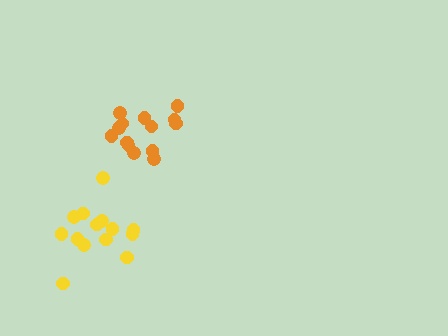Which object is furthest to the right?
The orange cluster is rightmost.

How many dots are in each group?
Group 1: 14 dots, Group 2: 14 dots (28 total).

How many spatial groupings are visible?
There are 2 spatial groupings.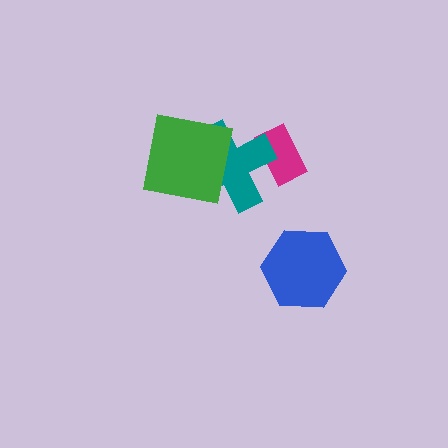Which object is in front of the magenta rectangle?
The teal cross is in front of the magenta rectangle.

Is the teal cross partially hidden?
Yes, it is partially covered by another shape.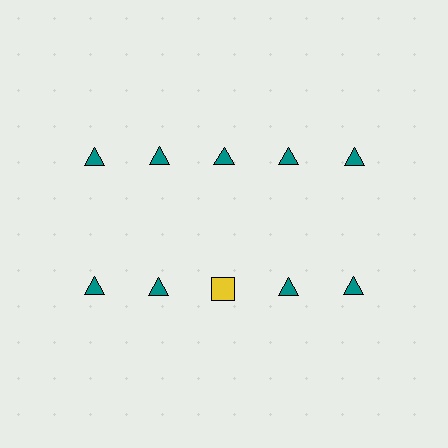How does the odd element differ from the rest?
It differs in both color (yellow instead of teal) and shape (square instead of triangle).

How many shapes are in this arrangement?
There are 10 shapes arranged in a grid pattern.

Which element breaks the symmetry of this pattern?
The yellow square in the second row, center column breaks the symmetry. All other shapes are teal triangles.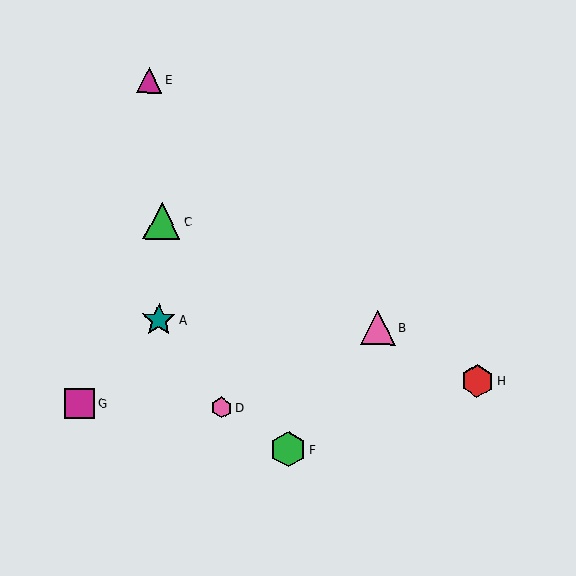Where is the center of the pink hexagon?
The center of the pink hexagon is at (221, 408).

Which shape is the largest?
The green triangle (labeled C) is the largest.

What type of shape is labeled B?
Shape B is a pink triangle.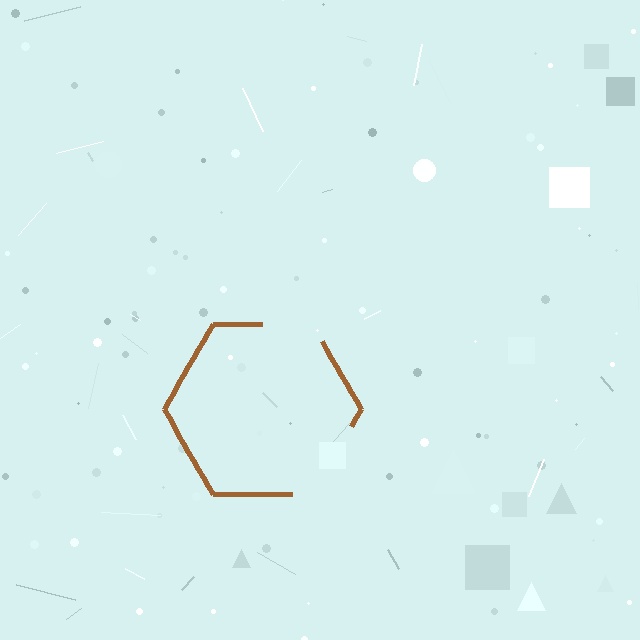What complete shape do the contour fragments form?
The contour fragments form a hexagon.